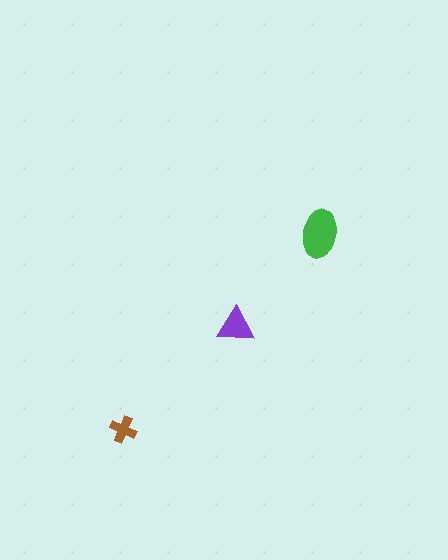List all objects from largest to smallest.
The green ellipse, the purple triangle, the brown cross.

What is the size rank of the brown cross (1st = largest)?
3rd.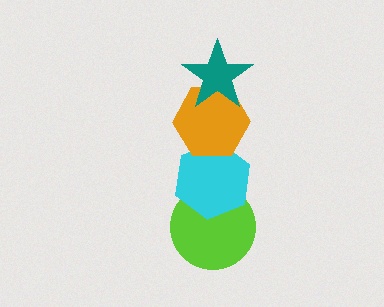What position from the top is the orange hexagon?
The orange hexagon is 2nd from the top.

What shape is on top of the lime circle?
The cyan hexagon is on top of the lime circle.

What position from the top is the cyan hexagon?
The cyan hexagon is 3rd from the top.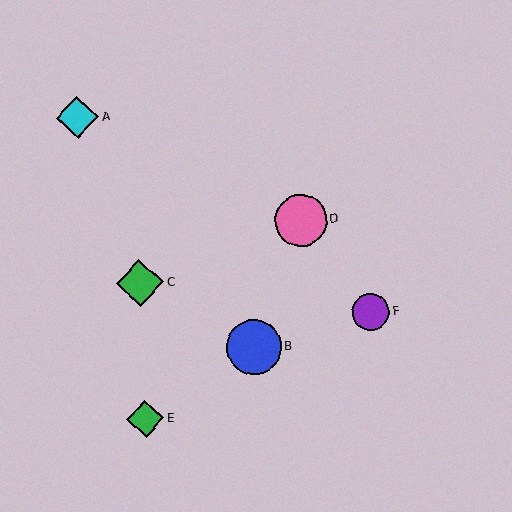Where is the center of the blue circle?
The center of the blue circle is at (254, 347).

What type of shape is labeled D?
Shape D is a pink circle.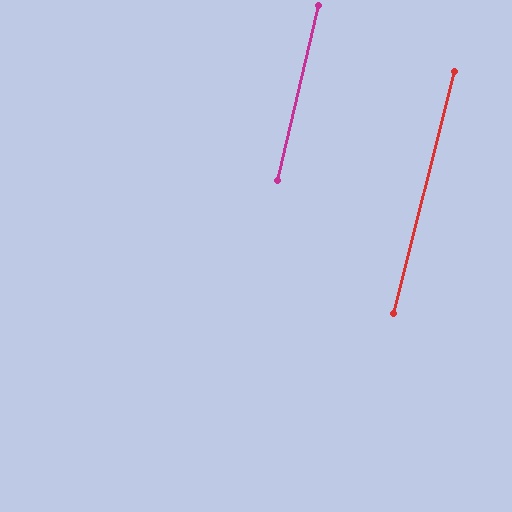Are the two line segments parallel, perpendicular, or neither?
Parallel — their directions differ by only 0.9°.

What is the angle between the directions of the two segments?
Approximately 1 degree.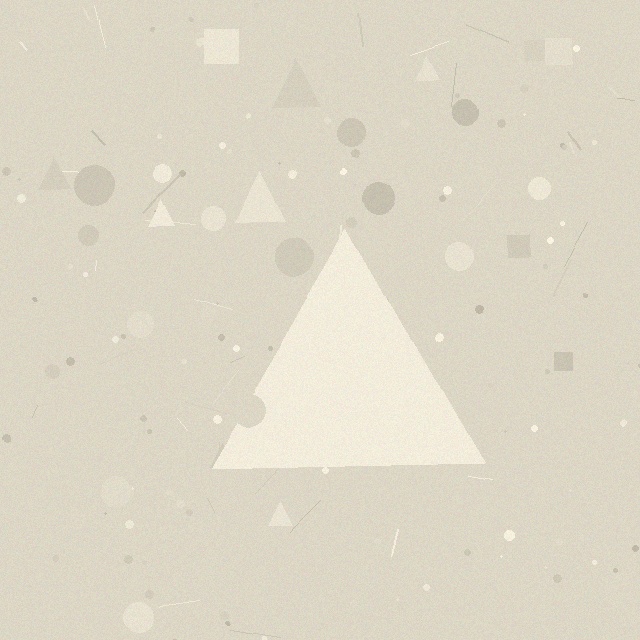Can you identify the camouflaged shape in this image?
The camouflaged shape is a triangle.